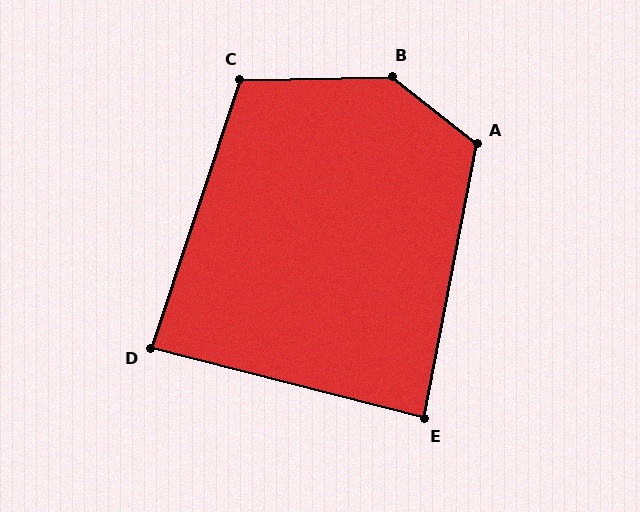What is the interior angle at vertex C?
Approximately 110 degrees (obtuse).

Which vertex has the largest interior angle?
B, at approximately 141 degrees.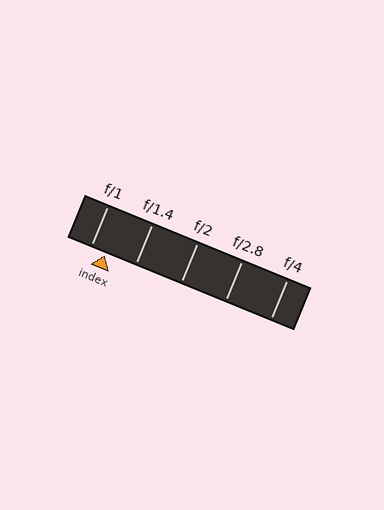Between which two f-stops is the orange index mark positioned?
The index mark is between f/1 and f/1.4.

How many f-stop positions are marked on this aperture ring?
There are 5 f-stop positions marked.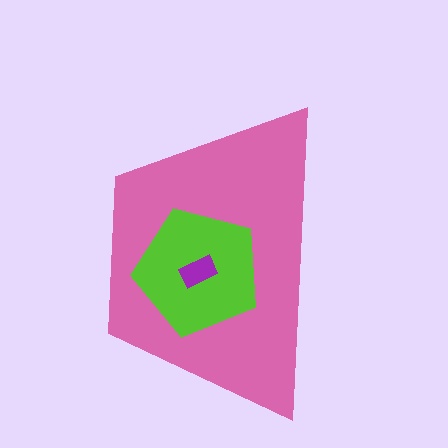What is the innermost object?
The purple rectangle.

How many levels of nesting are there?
3.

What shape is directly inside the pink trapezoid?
The lime pentagon.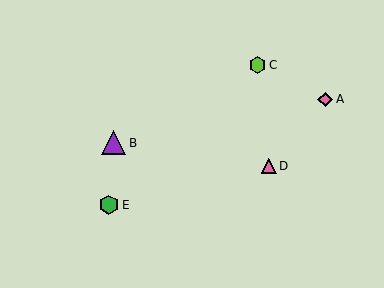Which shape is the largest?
The purple triangle (labeled B) is the largest.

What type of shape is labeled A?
Shape A is a pink diamond.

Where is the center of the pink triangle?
The center of the pink triangle is at (269, 166).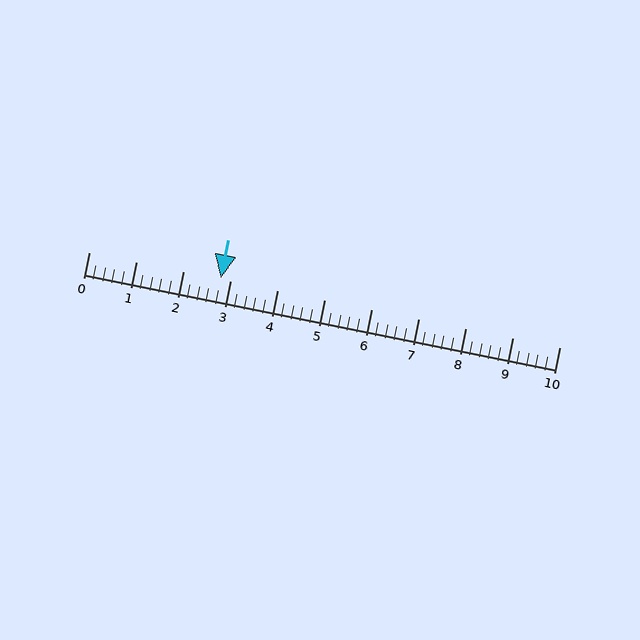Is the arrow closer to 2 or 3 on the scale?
The arrow is closer to 3.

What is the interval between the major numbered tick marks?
The major tick marks are spaced 1 units apart.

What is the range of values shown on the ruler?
The ruler shows values from 0 to 10.